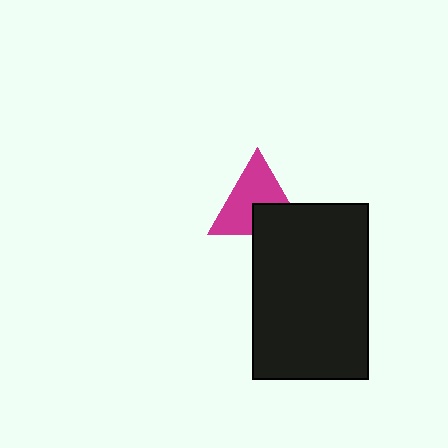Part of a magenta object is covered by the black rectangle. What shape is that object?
It is a triangle.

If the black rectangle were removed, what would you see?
You would see the complete magenta triangle.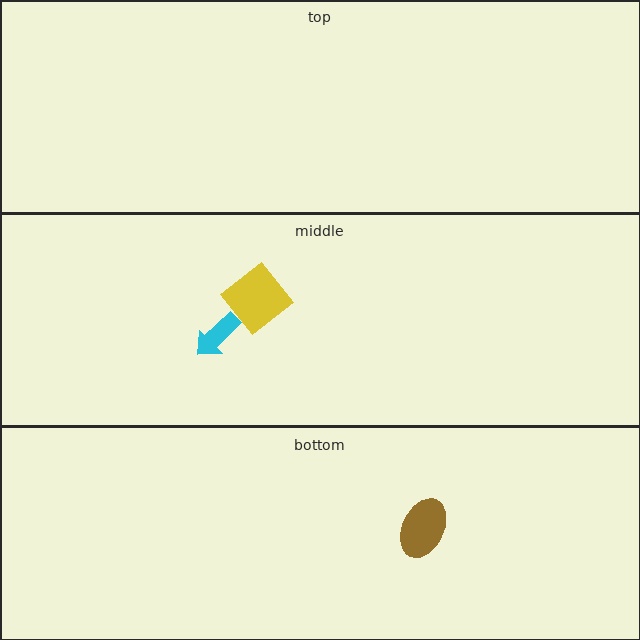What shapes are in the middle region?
The yellow diamond, the cyan arrow.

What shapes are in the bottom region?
The brown ellipse.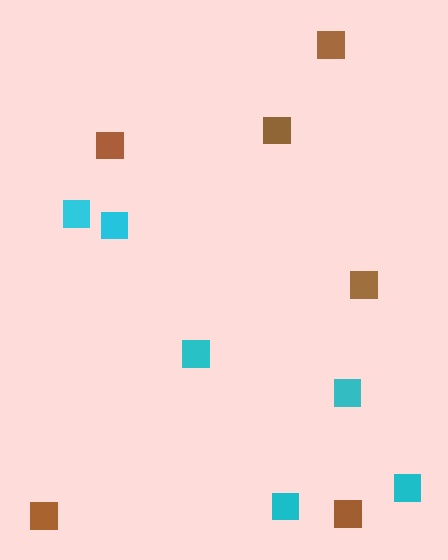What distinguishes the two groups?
There are 2 groups: one group of cyan squares (6) and one group of brown squares (6).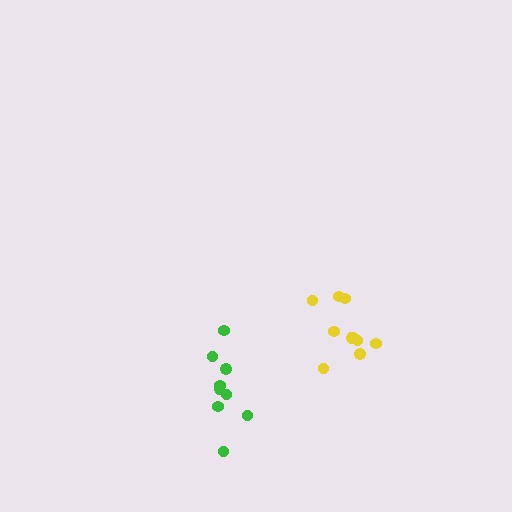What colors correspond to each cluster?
The clusters are colored: green, yellow.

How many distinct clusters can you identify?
There are 2 distinct clusters.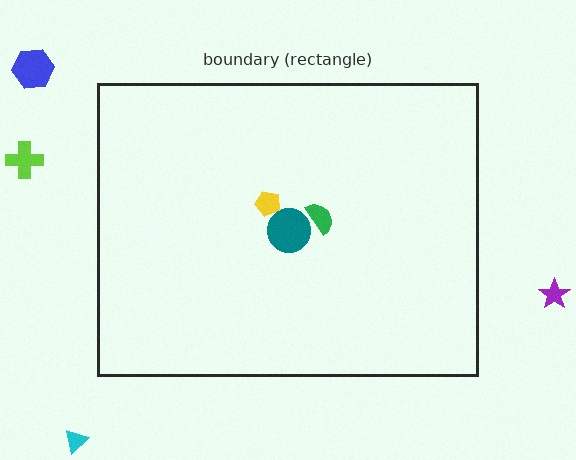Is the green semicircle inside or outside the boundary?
Inside.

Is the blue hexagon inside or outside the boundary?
Outside.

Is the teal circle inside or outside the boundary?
Inside.